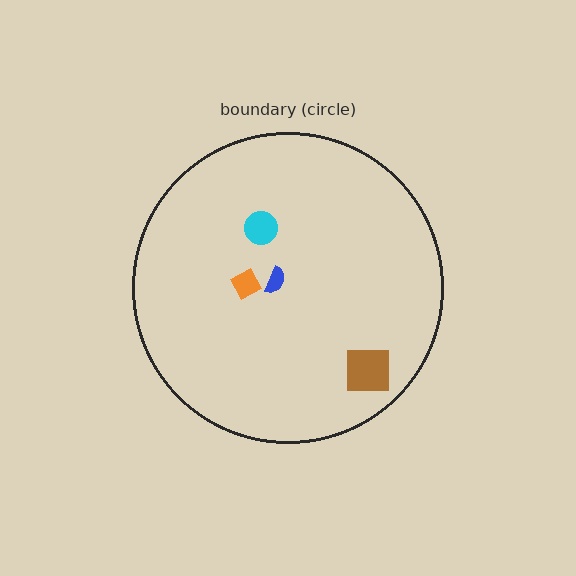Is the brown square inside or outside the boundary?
Inside.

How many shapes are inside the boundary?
4 inside, 0 outside.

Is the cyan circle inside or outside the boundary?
Inside.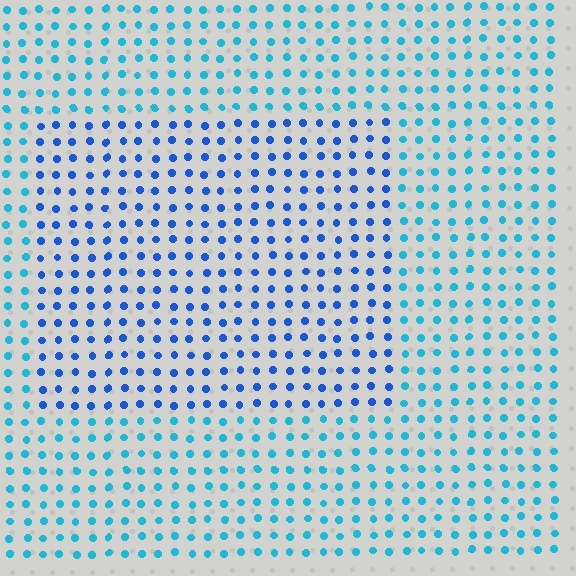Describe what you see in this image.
The image is filled with small cyan elements in a uniform arrangement. A rectangle-shaped region is visible where the elements are tinted to a slightly different hue, forming a subtle color boundary.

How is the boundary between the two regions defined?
The boundary is defined purely by a slight shift in hue (about 31 degrees). Spacing, size, and orientation are identical on both sides.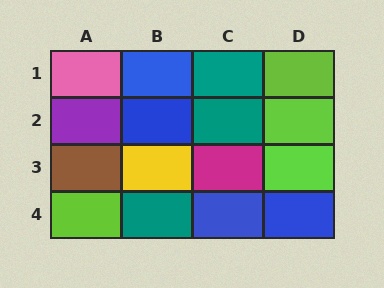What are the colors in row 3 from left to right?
Brown, yellow, magenta, lime.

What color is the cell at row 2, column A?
Purple.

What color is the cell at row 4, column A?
Lime.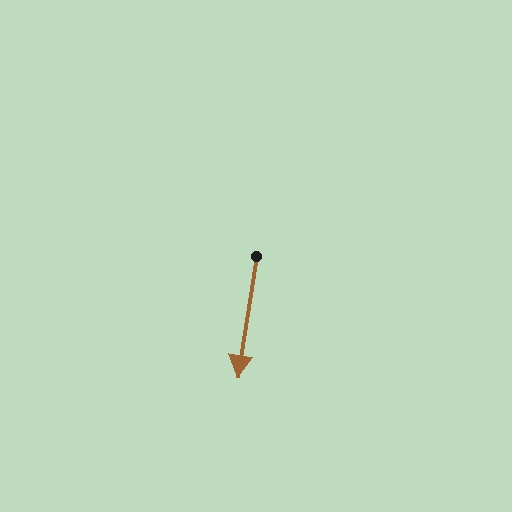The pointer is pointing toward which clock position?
Roughly 6 o'clock.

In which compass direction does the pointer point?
South.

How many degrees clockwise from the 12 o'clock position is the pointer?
Approximately 189 degrees.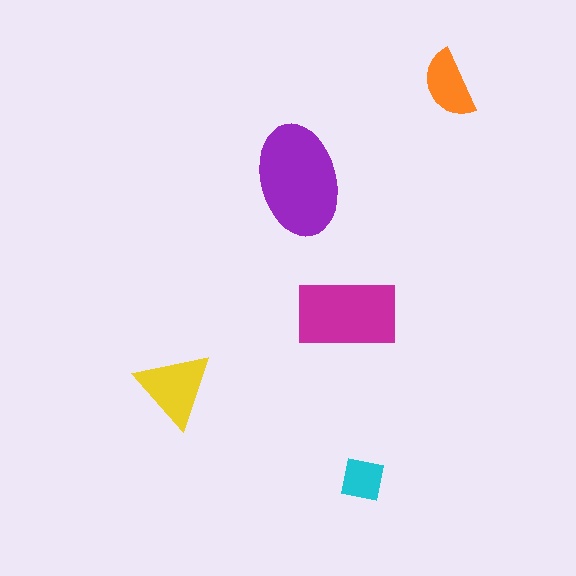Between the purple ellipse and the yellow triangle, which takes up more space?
The purple ellipse.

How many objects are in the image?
There are 5 objects in the image.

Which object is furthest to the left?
The yellow triangle is leftmost.